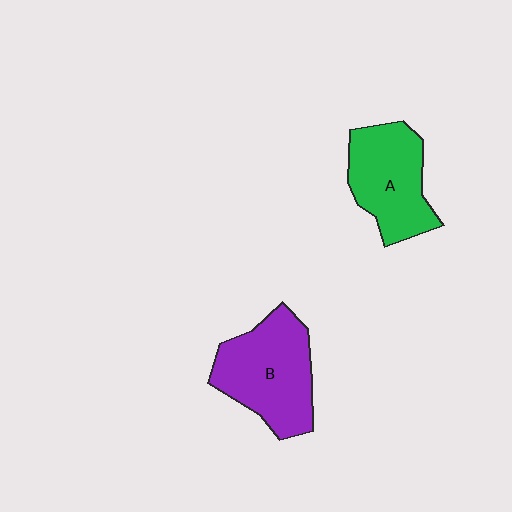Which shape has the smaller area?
Shape A (green).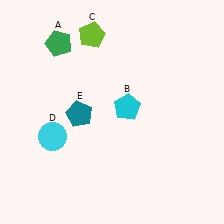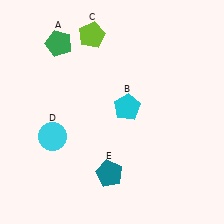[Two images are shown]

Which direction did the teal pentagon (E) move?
The teal pentagon (E) moved down.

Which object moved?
The teal pentagon (E) moved down.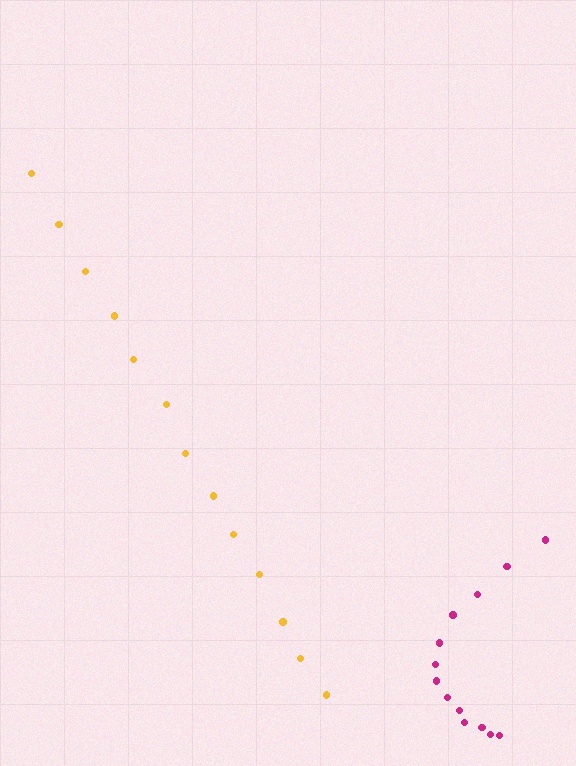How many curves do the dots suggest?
There are 2 distinct paths.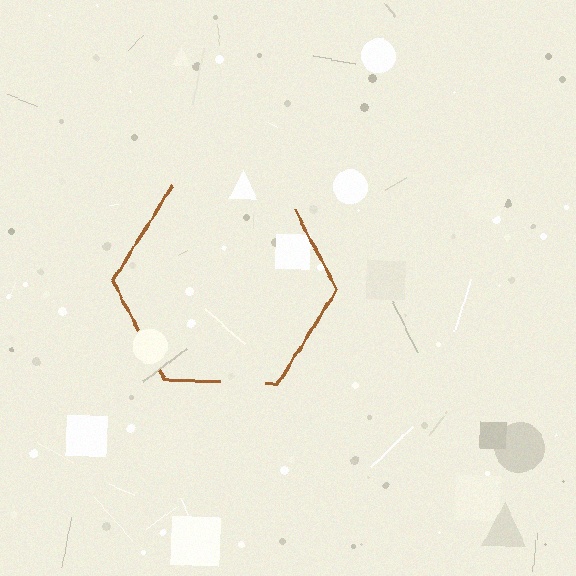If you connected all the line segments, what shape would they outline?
They would outline a hexagon.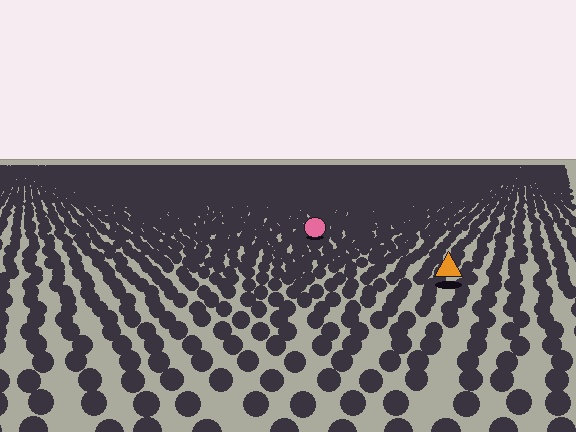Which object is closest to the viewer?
The orange triangle is closest. The texture marks near it are larger and more spread out.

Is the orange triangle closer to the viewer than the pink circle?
Yes. The orange triangle is closer — you can tell from the texture gradient: the ground texture is coarser near it.